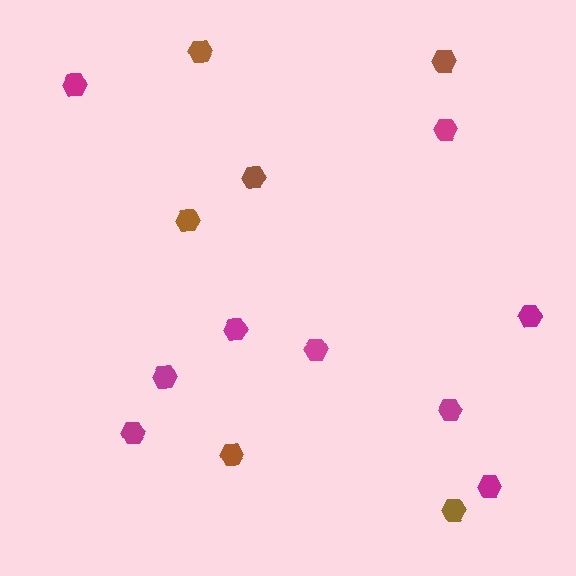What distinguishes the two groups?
There are 2 groups: one group of brown hexagons (6) and one group of magenta hexagons (9).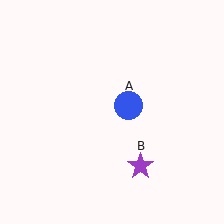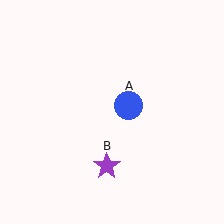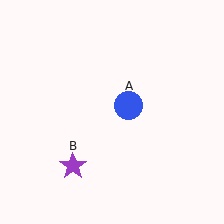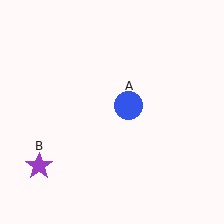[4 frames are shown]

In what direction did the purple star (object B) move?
The purple star (object B) moved left.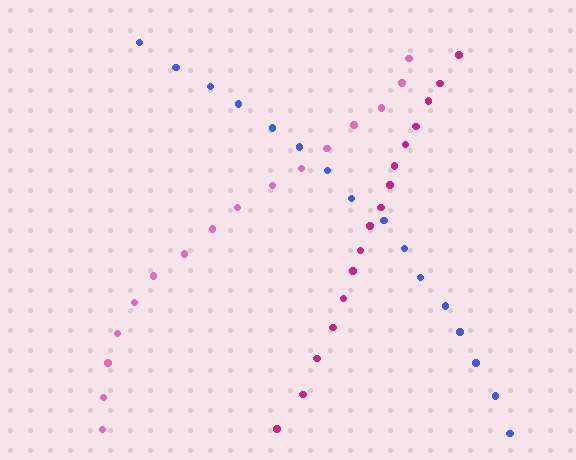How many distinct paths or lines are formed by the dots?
There are 3 distinct paths.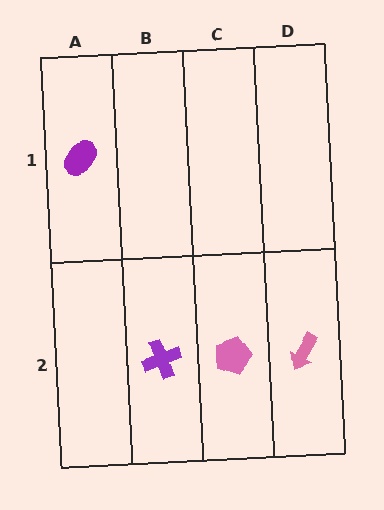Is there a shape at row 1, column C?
No, that cell is empty.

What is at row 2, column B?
A purple cross.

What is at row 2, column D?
A pink arrow.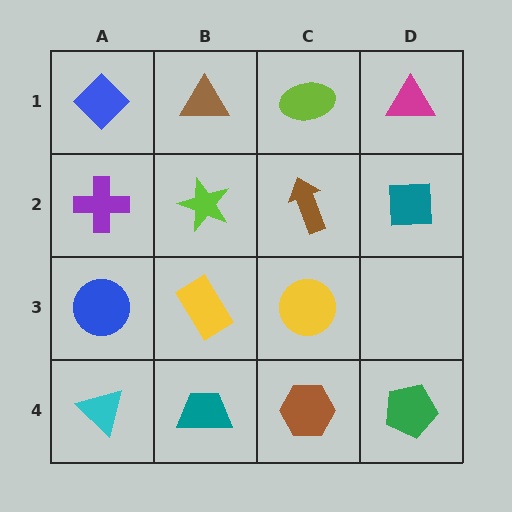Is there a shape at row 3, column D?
No, that cell is empty.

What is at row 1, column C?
A lime ellipse.